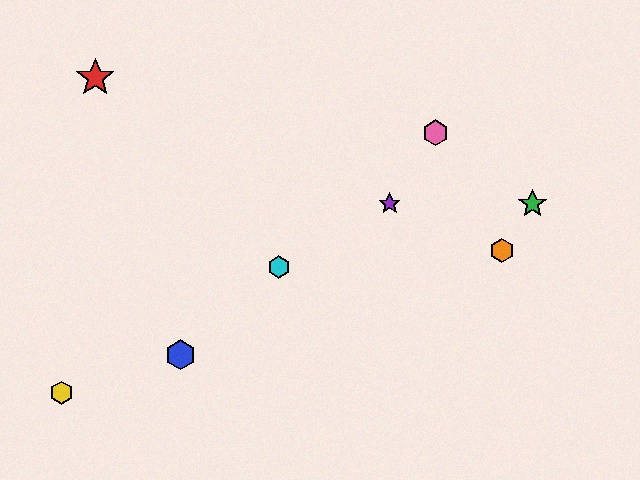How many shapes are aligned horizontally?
2 shapes (the green star, the purple star) are aligned horizontally.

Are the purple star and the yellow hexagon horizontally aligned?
No, the purple star is at y≈204 and the yellow hexagon is at y≈393.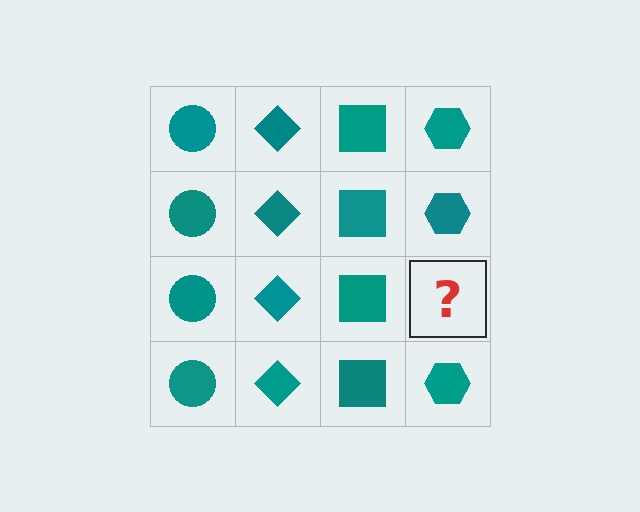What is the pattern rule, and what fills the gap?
The rule is that each column has a consistent shape. The gap should be filled with a teal hexagon.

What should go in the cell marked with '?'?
The missing cell should contain a teal hexagon.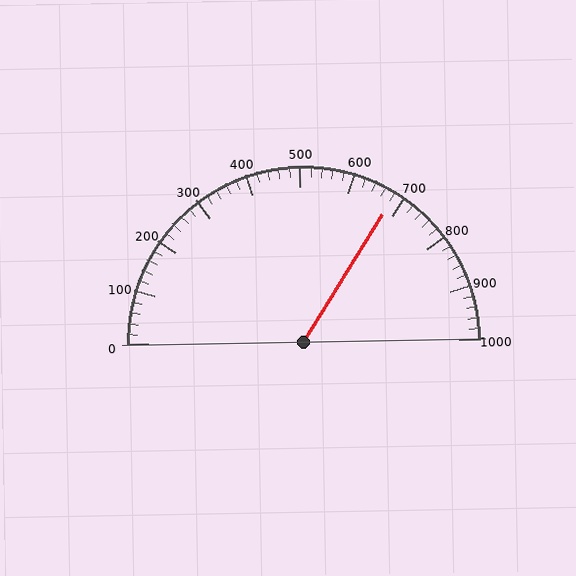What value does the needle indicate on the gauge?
The needle indicates approximately 680.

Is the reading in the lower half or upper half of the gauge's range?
The reading is in the upper half of the range (0 to 1000).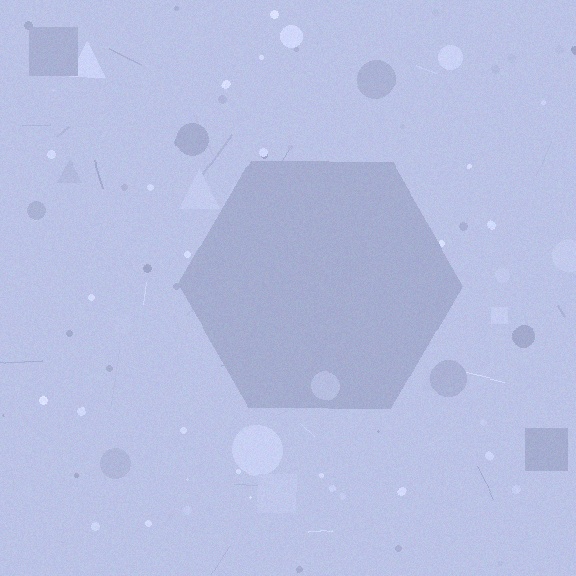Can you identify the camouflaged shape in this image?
The camouflaged shape is a hexagon.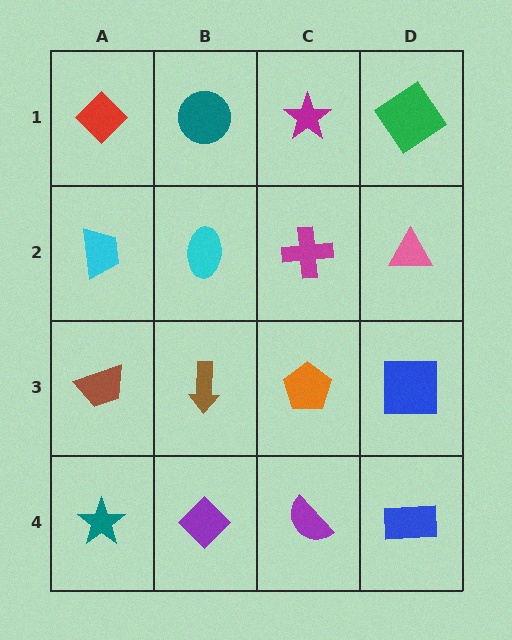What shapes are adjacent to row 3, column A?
A cyan trapezoid (row 2, column A), a teal star (row 4, column A), a brown arrow (row 3, column B).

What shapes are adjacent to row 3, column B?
A cyan ellipse (row 2, column B), a purple diamond (row 4, column B), a brown trapezoid (row 3, column A), an orange pentagon (row 3, column C).